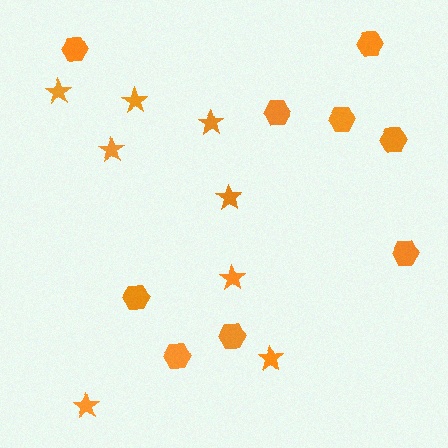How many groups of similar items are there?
There are 2 groups: one group of stars (8) and one group of hexagons (9).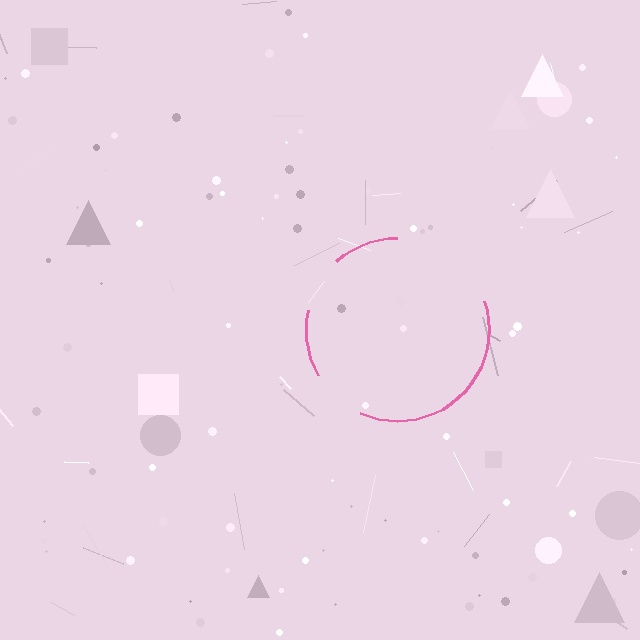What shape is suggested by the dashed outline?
The dashed outline suggests a circle.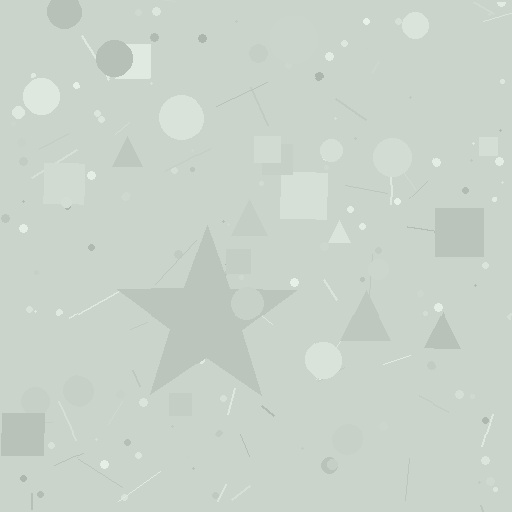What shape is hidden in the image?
A star is hidden in the image.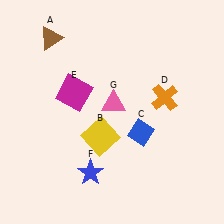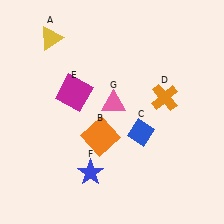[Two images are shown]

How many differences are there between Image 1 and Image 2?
There are 2 differences between the two images.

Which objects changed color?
A changed from brown to yellow. B changed from yellow to orange.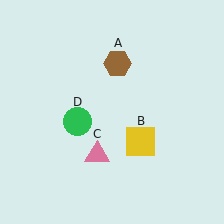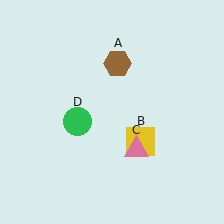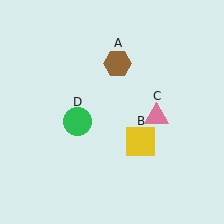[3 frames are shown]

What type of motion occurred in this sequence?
The pink triangle (object C) rotated counterclockwise around the center of the scene.